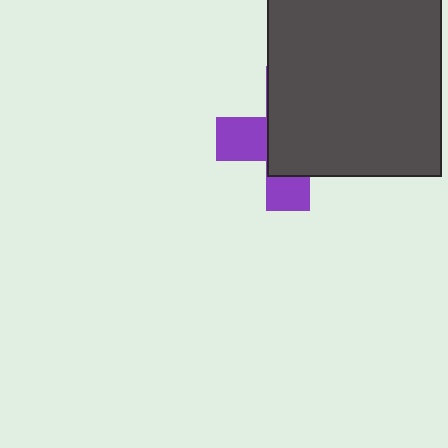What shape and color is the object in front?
The object in front is a dark gray rectangle.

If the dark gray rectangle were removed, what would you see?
You would see the complete purple cross.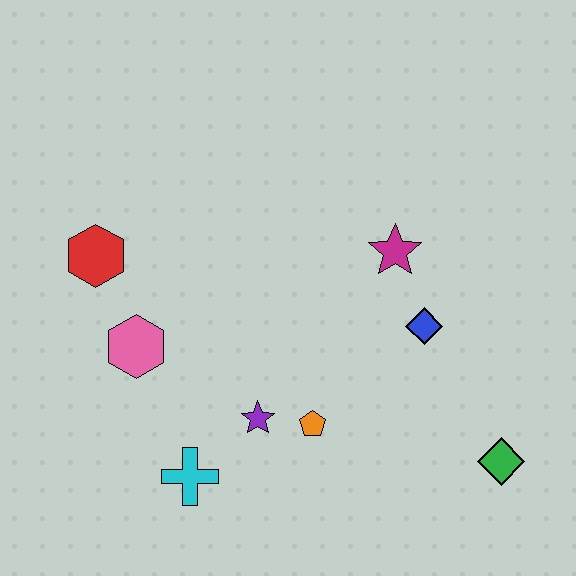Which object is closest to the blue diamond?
The magenta star is closest to the blue diamond.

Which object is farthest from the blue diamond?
The red hexagon is farthest from the blue diamond.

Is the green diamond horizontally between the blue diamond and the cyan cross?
No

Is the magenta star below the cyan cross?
No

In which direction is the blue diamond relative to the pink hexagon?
The blue diamond is to the right of the pink hexagon.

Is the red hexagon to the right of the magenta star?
No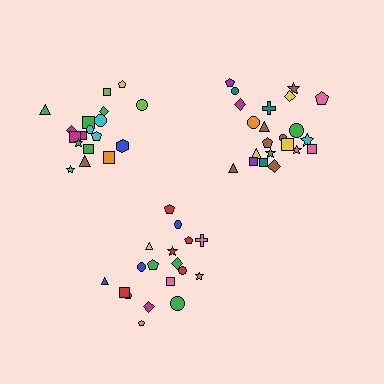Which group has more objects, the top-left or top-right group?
The top-right group.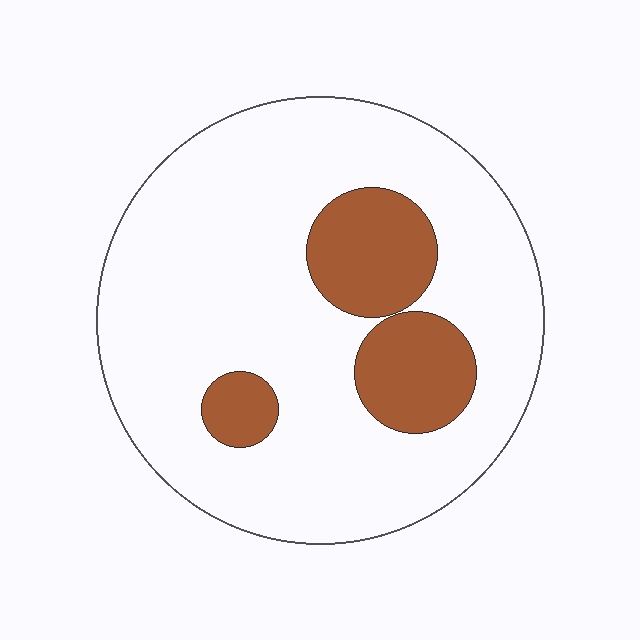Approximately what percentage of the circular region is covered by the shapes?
Approximately 20%.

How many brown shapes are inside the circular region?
3.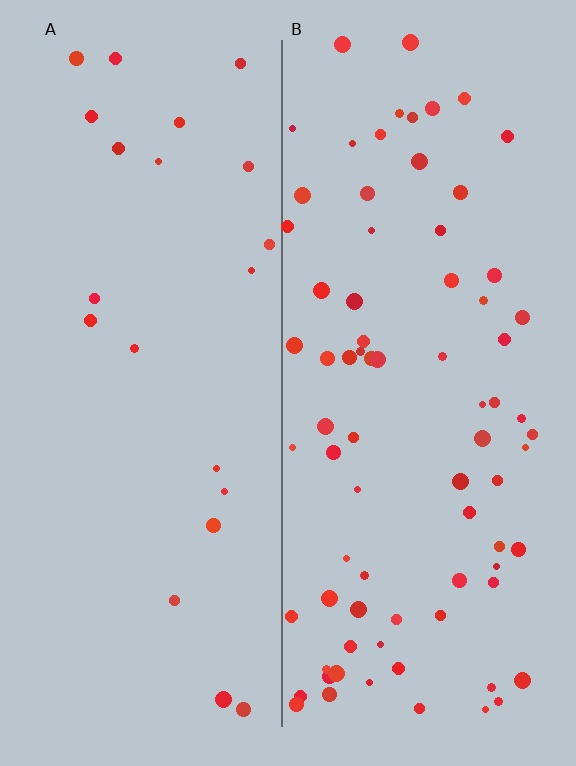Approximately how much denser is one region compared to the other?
Approximately 3.6× — region B over region A.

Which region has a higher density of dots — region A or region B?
B (the right).